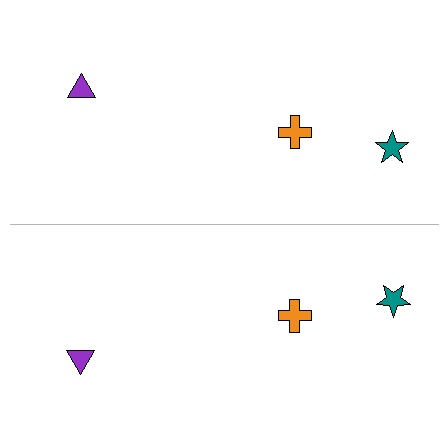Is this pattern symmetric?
Yes, this pattern has bilateral (reflection) symmetry.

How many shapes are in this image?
There are 6 shapes in this image.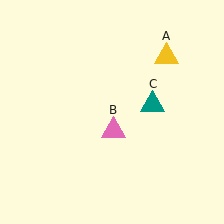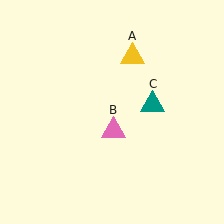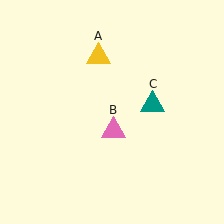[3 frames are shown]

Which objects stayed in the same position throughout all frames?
Pink triangle (object B) and teal triangle (object C) remained stationary.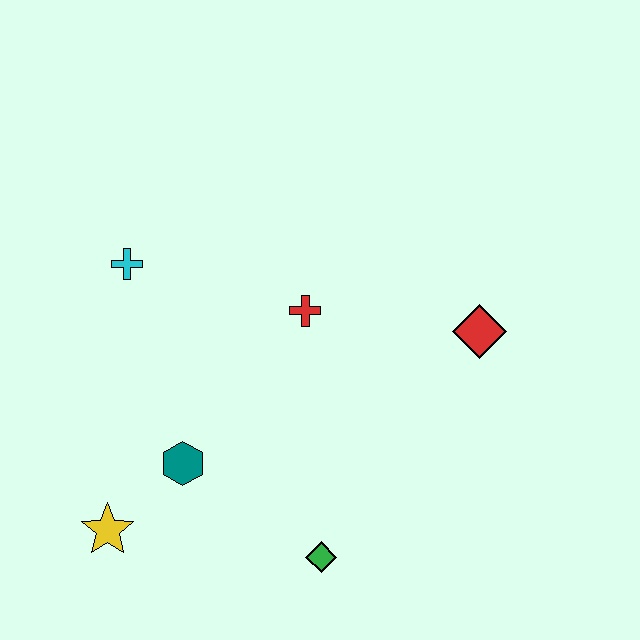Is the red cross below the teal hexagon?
No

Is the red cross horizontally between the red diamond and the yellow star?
Yes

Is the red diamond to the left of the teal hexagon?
No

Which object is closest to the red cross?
The red diamond is closest to the red cross.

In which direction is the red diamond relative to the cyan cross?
The red diamond is to the right of the cyan cross.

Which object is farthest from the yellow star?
The red diamond is farthest from the yellow star.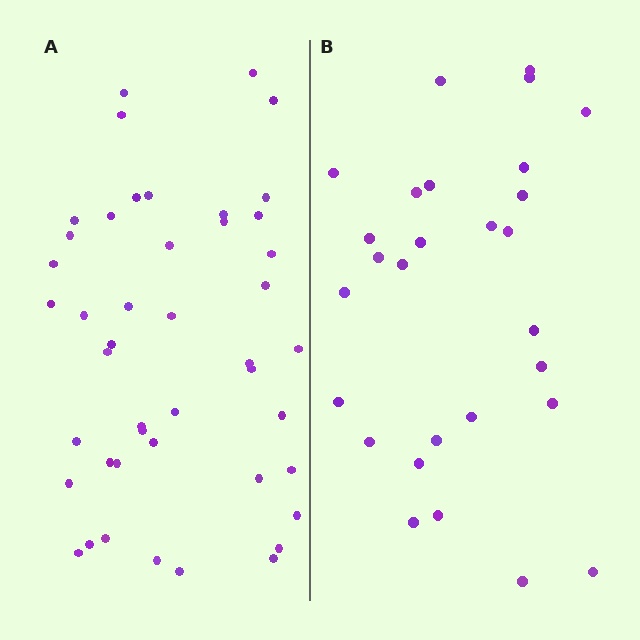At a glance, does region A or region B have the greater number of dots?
Region A (the left region) has more dots.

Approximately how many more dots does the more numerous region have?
Region A has approximately 15 more dots than region B.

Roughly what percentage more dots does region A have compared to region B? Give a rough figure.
About 60% more.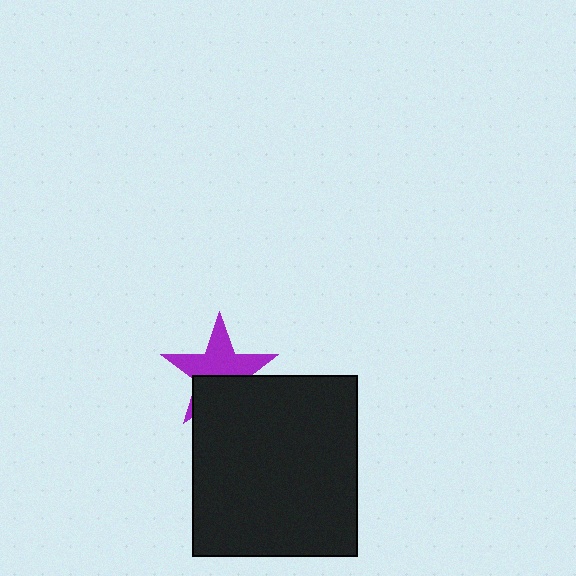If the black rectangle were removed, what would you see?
You would see the complete purple star.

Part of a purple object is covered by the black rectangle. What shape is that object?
It is a star.